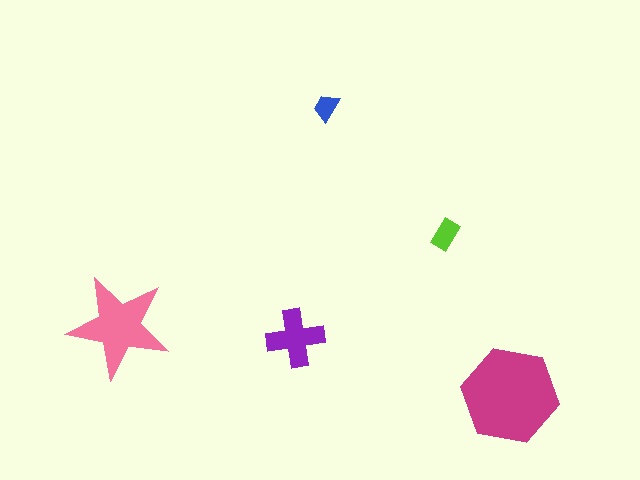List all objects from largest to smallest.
The magenta hexagon, the pink star, the purple cross, the lime rectangle, the blue trapezoid.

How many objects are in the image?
There are 5 objects in the image.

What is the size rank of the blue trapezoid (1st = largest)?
5th.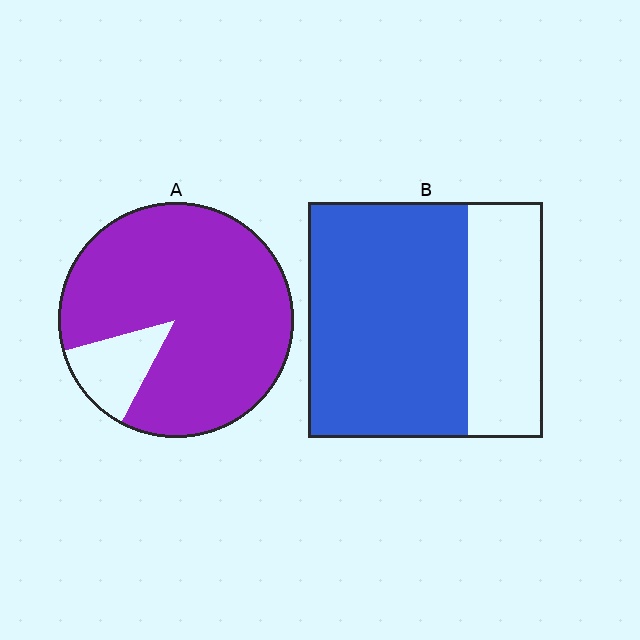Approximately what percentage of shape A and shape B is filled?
A is approximately 85% and B is approximately 70%.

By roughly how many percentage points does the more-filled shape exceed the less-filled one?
By roughly 20 percentage points (A over B).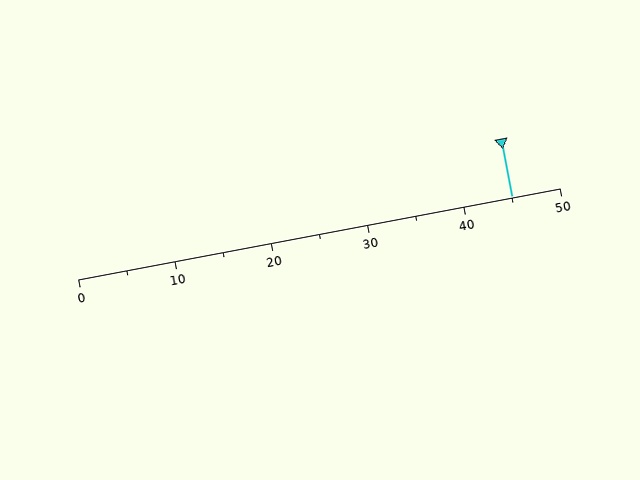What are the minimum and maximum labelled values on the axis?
The axis runs from 0 to 50.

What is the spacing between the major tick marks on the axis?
The major ticks are spaced 10 apart.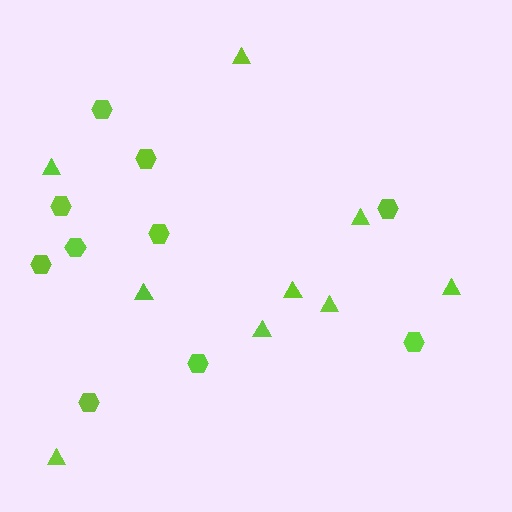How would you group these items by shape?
There are 2 groups: one group of triangles (9) and one group of hexagons (10).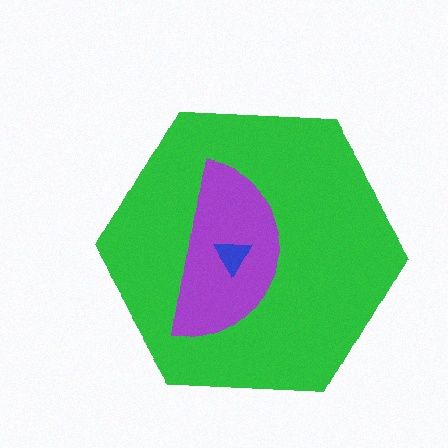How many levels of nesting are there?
3.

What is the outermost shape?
The green hexagon.